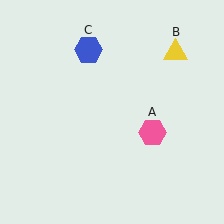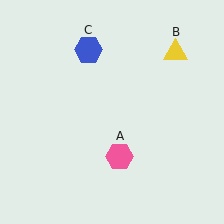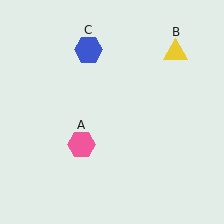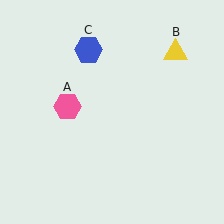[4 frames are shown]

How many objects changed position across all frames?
1 object changed position: pink hexagon (object A).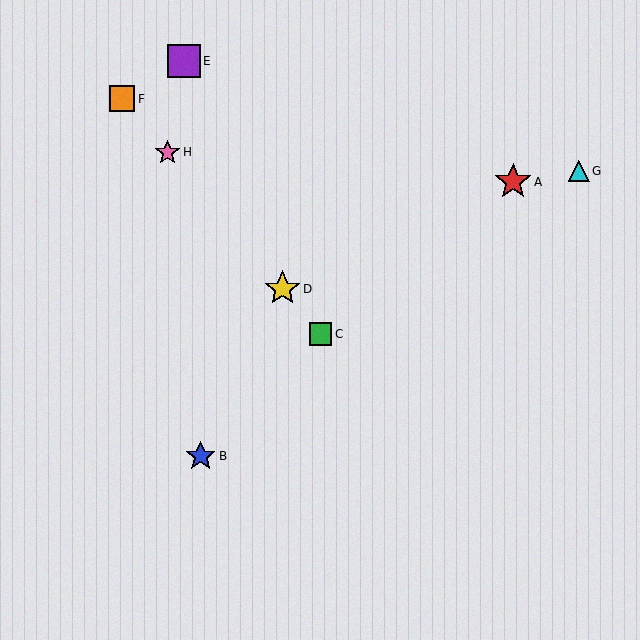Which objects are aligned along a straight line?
Objects C, D, F, H are aligned along a straight line.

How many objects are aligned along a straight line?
4 objects (C, D, F, H) are aligned along a straight line.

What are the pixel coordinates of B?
Object B is at (201, 456).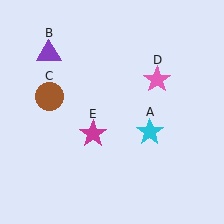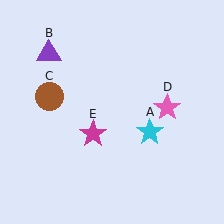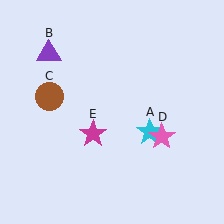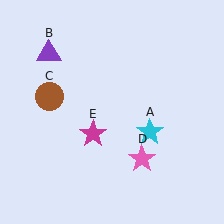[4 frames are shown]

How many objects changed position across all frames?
1 object changed position: pink star (object D).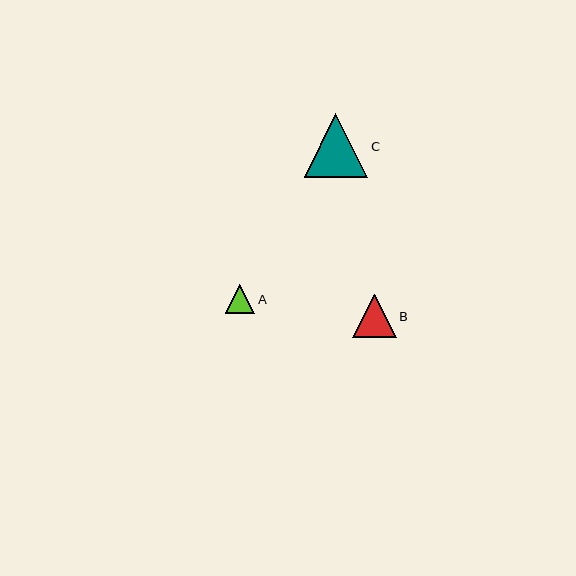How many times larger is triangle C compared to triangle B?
Triangle C is approximately 1.5 times the size of triangle B.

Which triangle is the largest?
Triangle C is the largest with a size of approximately 63 pixels.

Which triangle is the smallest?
Triangle A is the smallest with a size of approximately 29 pixels.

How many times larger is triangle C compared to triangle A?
Triangle C is approximately 2.2 times the size of triangle A.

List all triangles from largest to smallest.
From largest to smallest: C, B, A.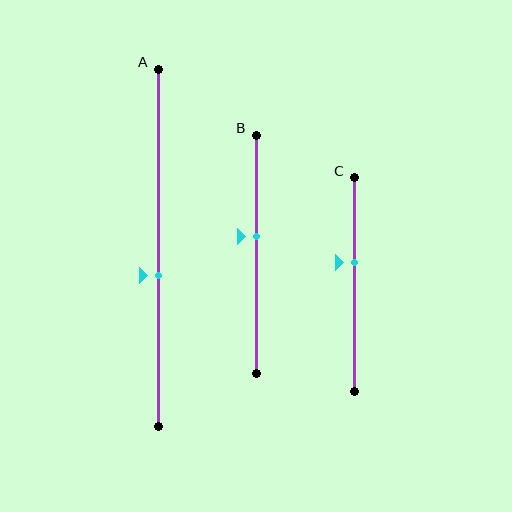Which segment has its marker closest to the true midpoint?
Segment A has its marker closest to the true midpoint.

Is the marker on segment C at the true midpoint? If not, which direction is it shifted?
No, the marker on segment C is shifted upward by about 10% of the segment length.